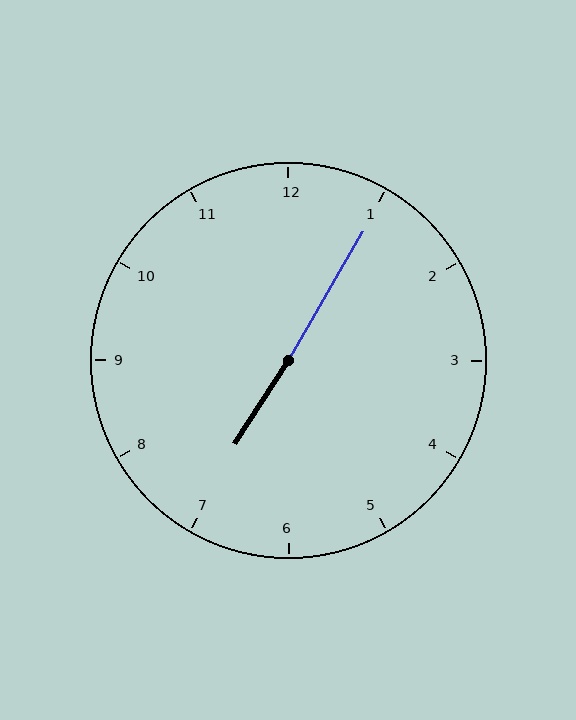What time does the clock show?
7:05.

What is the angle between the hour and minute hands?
Approximately 178 degrees.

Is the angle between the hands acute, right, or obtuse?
It is obtuse.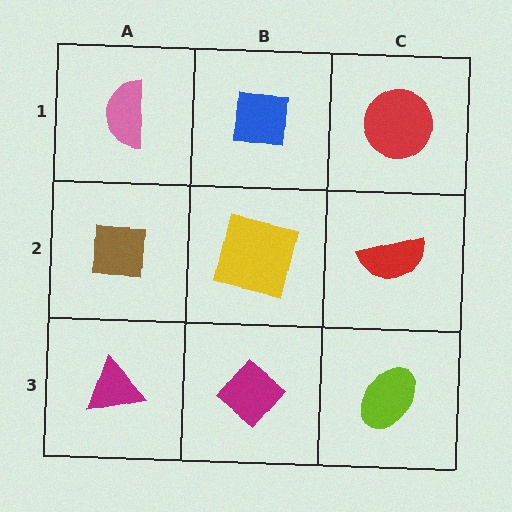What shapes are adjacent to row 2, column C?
A red circle (row 1, column C), a lime ellipse (row 3, column C), a yellow square (row 2, column B).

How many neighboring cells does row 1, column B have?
3.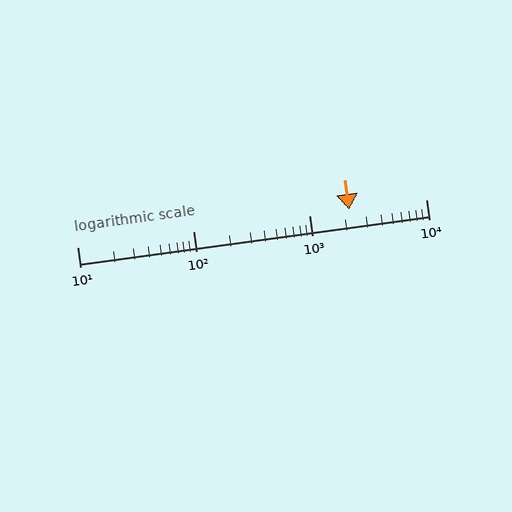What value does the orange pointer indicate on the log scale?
The pointer indicates approximately 2200.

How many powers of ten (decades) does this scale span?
The scale spans 3 decades, from 10 to 10000.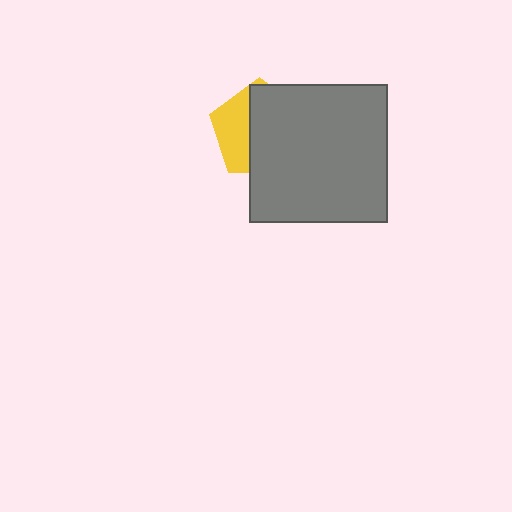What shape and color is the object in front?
The object in front is a gray square.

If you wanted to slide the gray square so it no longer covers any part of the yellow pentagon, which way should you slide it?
Slide it right — that is the most direct way to separate the two shapes.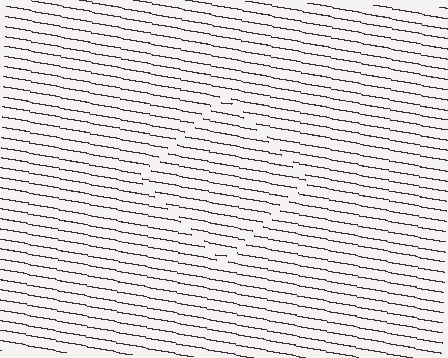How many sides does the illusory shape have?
4 sides — the line-ends trace a square.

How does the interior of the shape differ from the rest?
The interior of the shape contains the same grating, shifted by half a period — the contour is defined by the phase discontinuity where line-ends from the inner and outer gratings abut.